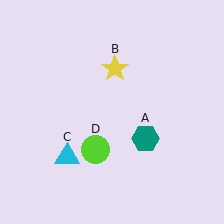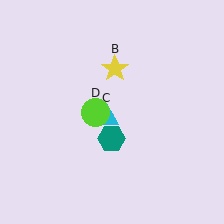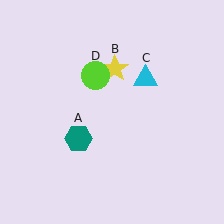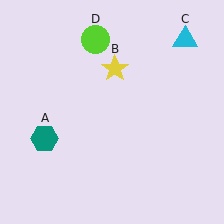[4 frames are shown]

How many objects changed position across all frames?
3 objects changed position: teal hexagon (object A), cyan triangle (object C), lime circle (object D).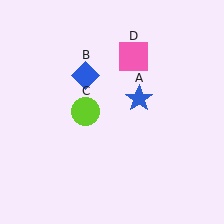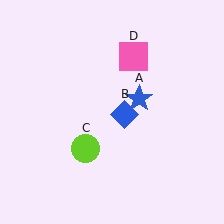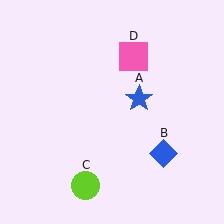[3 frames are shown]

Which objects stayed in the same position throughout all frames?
Blue star (object A) and pink square (object D) remained stationary.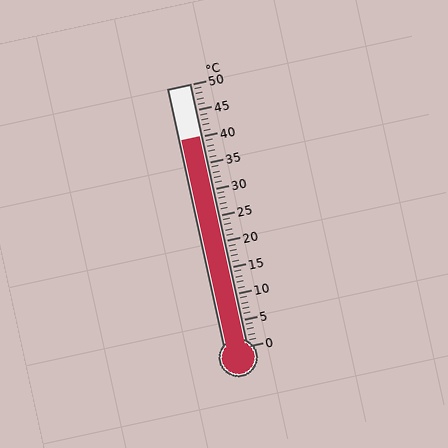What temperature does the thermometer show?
The thermometer shows approximately 40°C.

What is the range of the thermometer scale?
The thermometer scale ranges from 0°C to 50°C.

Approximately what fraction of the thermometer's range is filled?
The thermometer is filled to approximately 80% of its range.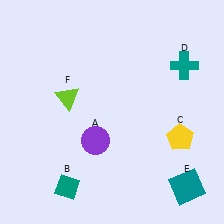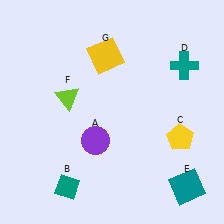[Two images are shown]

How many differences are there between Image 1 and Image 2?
There is 1 difference between the two images.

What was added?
A yellow square (G) was added in Image 2.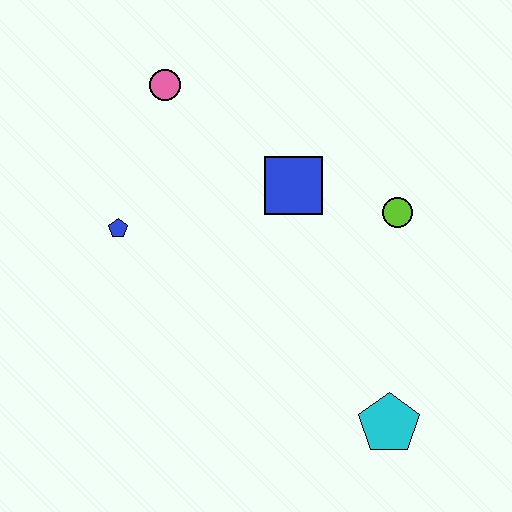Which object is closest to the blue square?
The lime circle is closest to the blue square.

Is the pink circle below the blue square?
No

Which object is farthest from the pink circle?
The cyan pentagon is farthest from the pink circle.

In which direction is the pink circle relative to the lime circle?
The pink circle is to the left of the lime circle.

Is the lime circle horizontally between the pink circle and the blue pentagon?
No